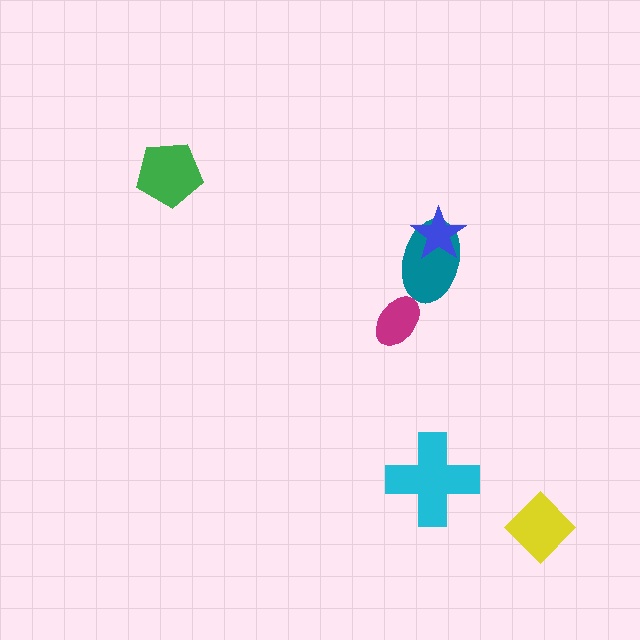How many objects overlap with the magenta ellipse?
0 objects overlap with the magenta ellipse.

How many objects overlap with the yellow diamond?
0 objects overlap with the yellow diamond.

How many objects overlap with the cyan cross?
0 objects overlap with the cyan cross.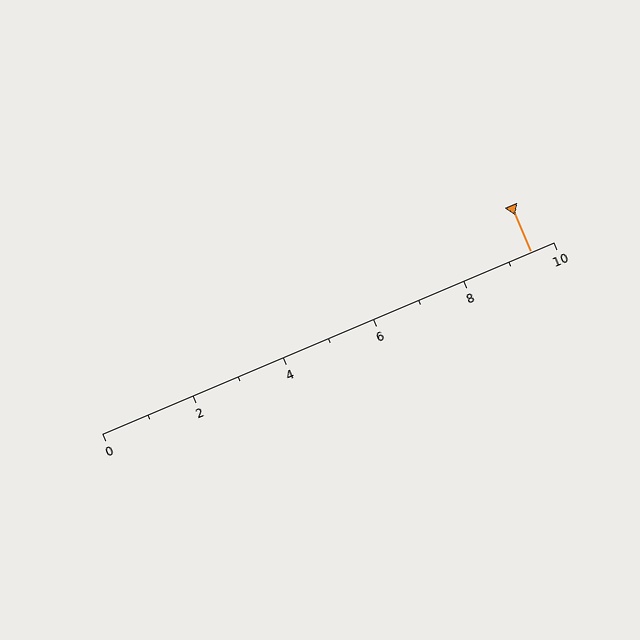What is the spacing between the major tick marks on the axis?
The major ticks are spaced 2 apart.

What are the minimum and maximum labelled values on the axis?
The axis runs from 0 to 10.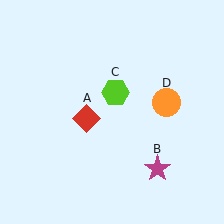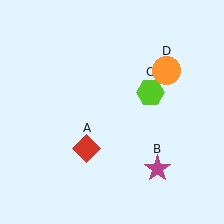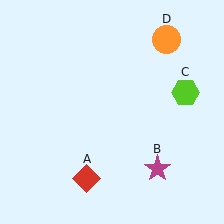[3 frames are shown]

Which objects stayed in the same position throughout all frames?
Magenta star (object B) remained stationary.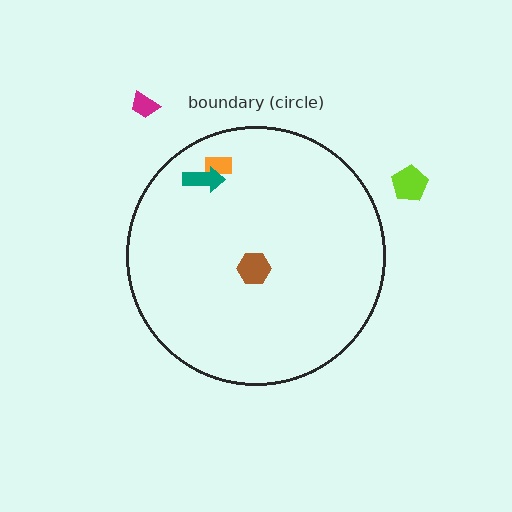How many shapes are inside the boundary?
3 inside, 2 outside.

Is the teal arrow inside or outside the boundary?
Inside.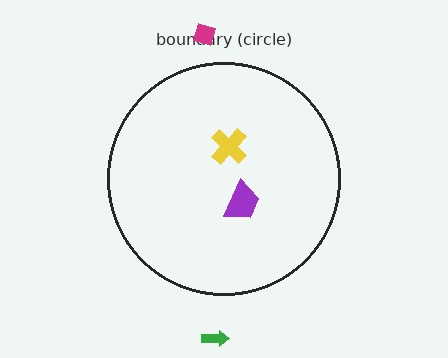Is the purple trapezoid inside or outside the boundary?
Inside.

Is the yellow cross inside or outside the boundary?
Inside.